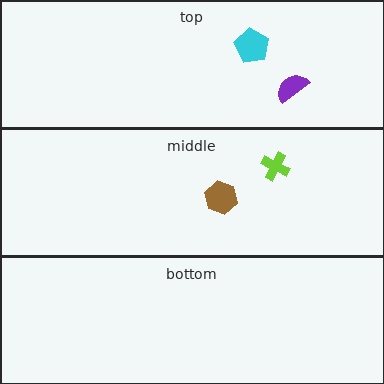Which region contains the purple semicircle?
The top region.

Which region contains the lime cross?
The middle region.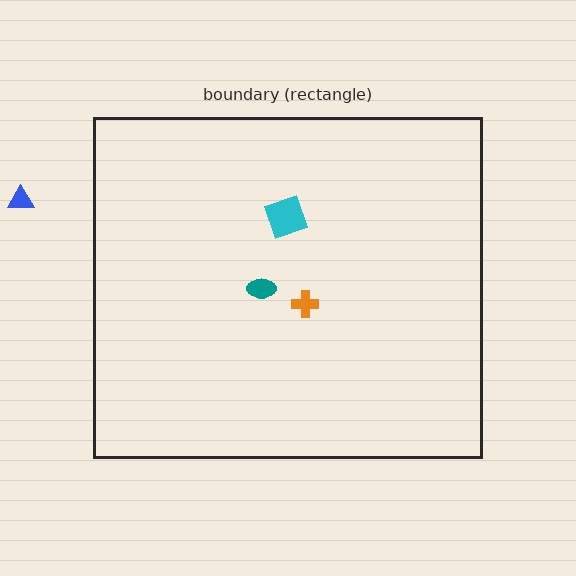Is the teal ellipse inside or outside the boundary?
Inside.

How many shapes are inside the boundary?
3 inside, 1 outside.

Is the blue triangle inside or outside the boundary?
Outside.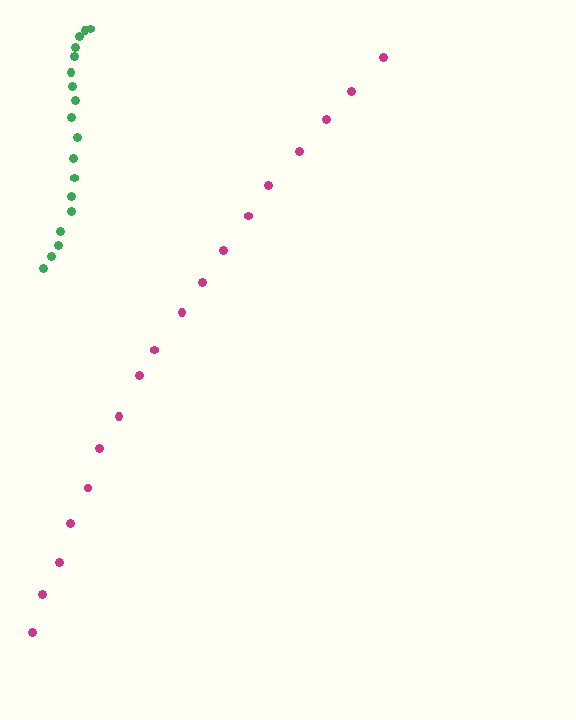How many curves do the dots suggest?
There are 2 distinct paths.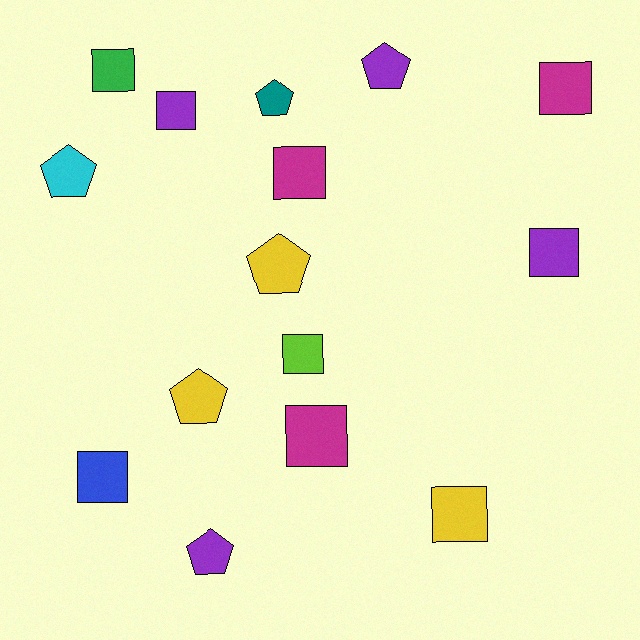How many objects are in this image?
There are 15 objects.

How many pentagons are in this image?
There are 6 pentagons.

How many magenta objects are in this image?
There are 3 magenta objects.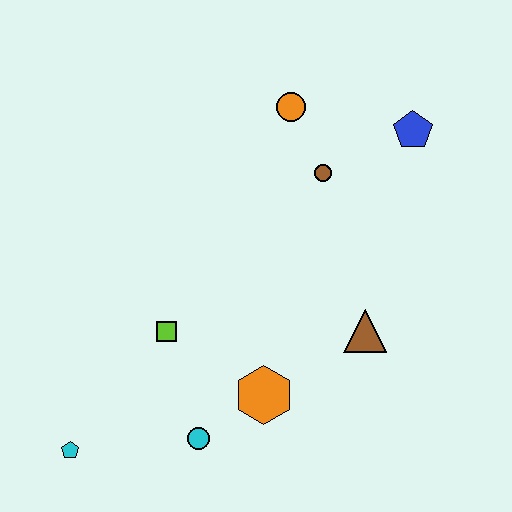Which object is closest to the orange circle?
The brown circle is closest to the orange circle.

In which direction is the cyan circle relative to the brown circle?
The cyan circle is below the brown circle.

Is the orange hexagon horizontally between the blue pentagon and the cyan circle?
Yes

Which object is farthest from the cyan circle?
The blue pentagon is farthest from the cyan circle.